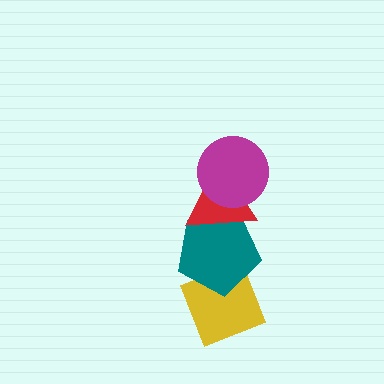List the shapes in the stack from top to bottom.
From top to bottom: the magenta circle, the red triangle, the teal pentagon, the yellow diamond.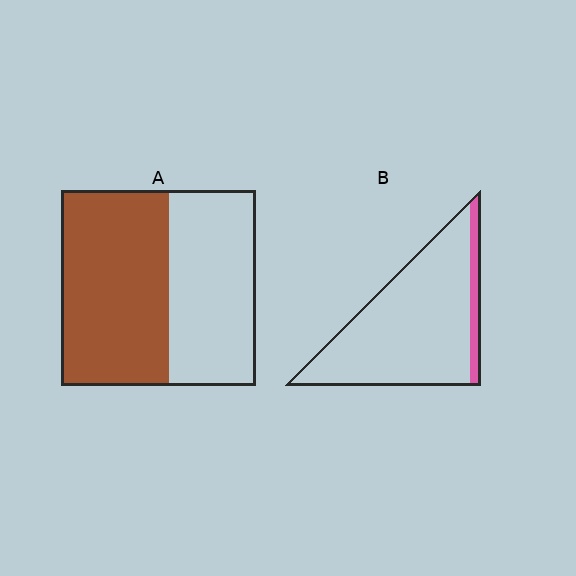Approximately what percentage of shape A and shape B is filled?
A is approximately 55% and B is approximately 10%.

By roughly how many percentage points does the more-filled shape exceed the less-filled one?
By roughly 45 percentage points (A over B).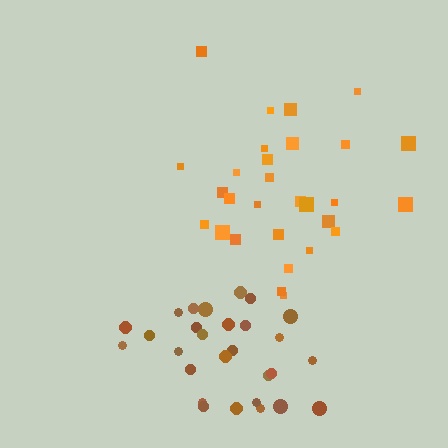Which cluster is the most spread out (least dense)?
Orange.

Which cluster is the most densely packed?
Brown.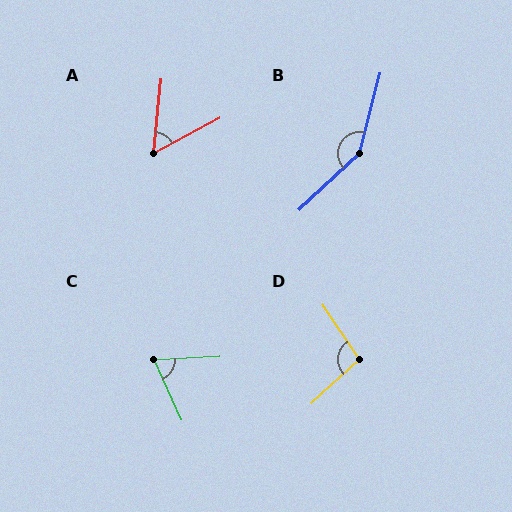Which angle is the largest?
B, at approximately 147 degrees.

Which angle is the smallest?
A, at approximately 56 degrees.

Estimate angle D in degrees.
Approximately 99 degrees.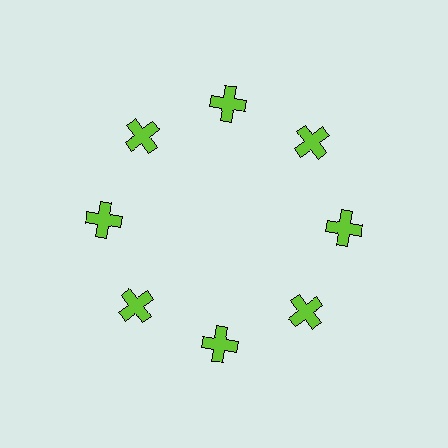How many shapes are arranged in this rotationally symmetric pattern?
There are 8 shapes, arranged in 8 groups of 1.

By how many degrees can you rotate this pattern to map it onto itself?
The pattern maps onto itself every 45 degrees of rotation.